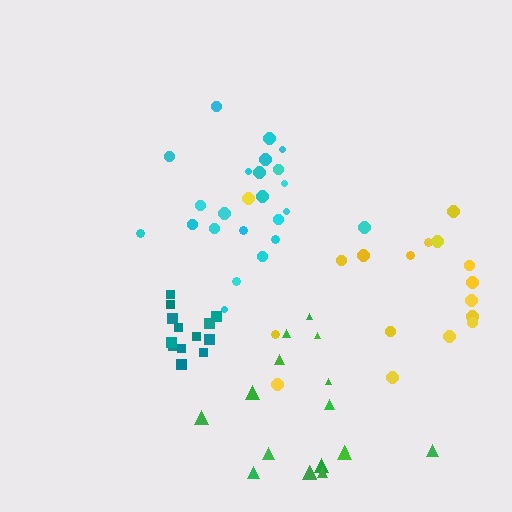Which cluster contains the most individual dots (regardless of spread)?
Cyan (23).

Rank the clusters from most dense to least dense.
teal, cyan, yellow, green.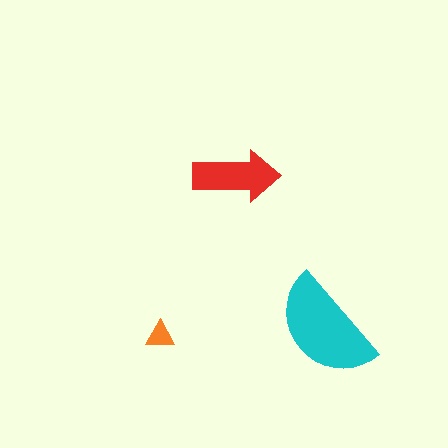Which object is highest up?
The red arrow is topmost.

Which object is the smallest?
The orange triangle.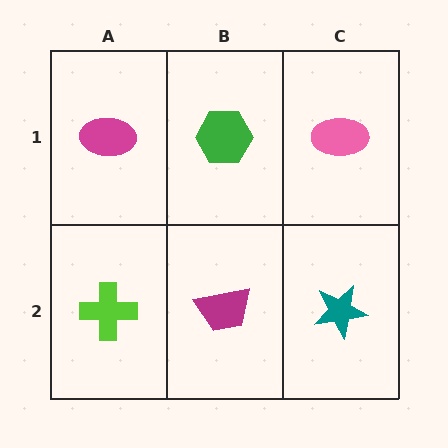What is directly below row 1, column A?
A lime cross.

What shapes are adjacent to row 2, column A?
A magenta ellipse (row 1, column A), a magenta trapezoid (row 2, column B).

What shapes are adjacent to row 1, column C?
A teal star (row 2, column C), a green hexagon (row 1, column B).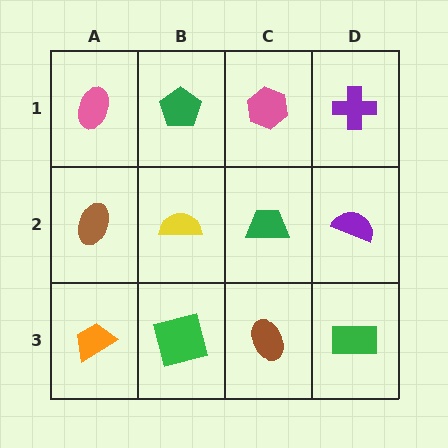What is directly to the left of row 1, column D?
A pink hexagon.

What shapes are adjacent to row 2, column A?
A pink ellipse (row 1, column A), an orange trapezoid (row 3, column A), a yellow semicircle (row 2, column B).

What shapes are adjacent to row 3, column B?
A yellow semicircle (row 2, column B), an orange trapezoid (row 3, column A), a brown ellipse (row 3, column C).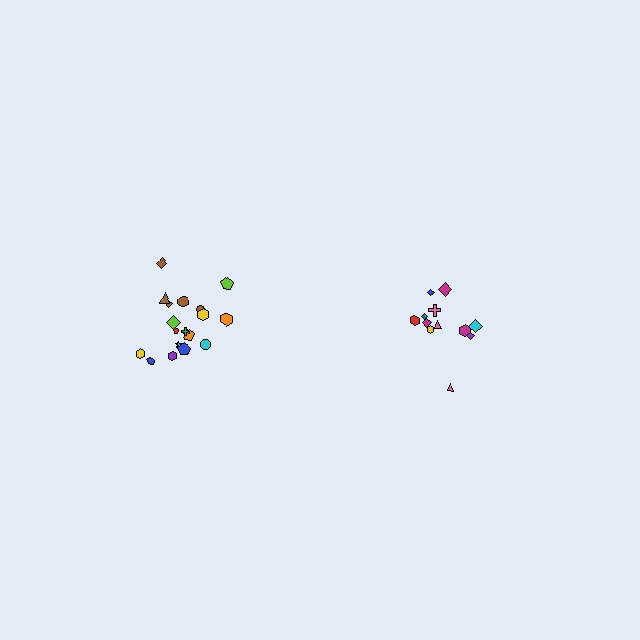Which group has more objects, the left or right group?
The left group.